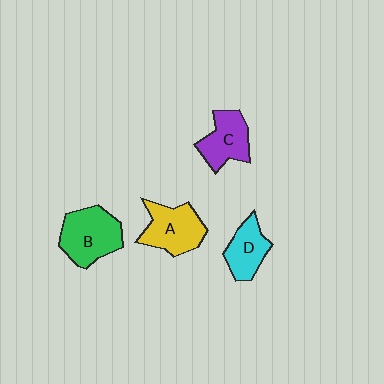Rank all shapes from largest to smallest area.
From largest to smallest: B (green), A (yellow), C (purple), D (cyan).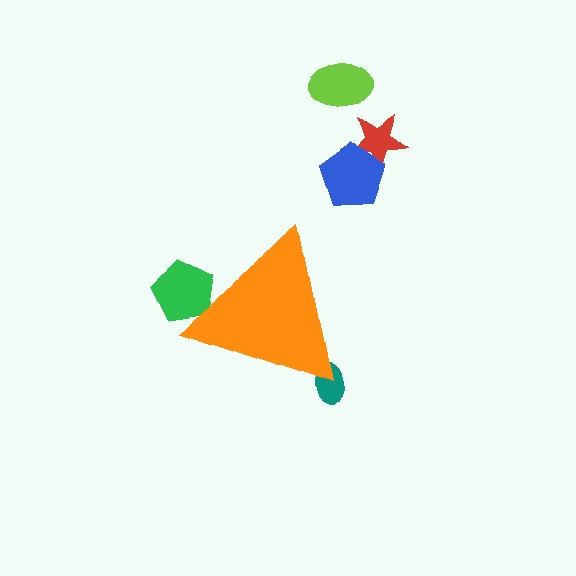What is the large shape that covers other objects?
An orange triangle.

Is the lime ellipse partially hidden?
No, the lime ellipse is fully visible.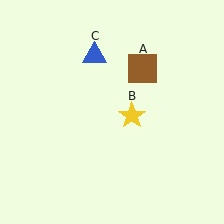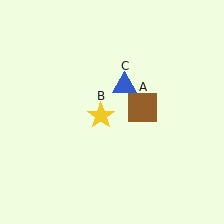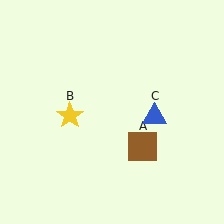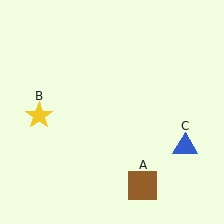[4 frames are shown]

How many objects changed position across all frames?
3 objects changed position: brown square (object A), yellow star (object B), blue triangle (object C).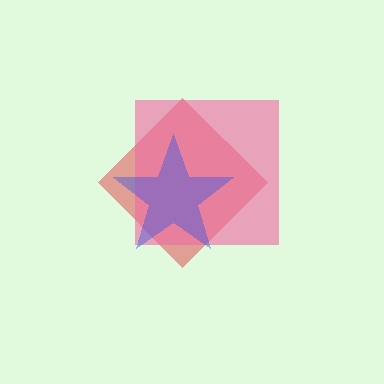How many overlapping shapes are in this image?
There are 3 overlapping shapes in the image.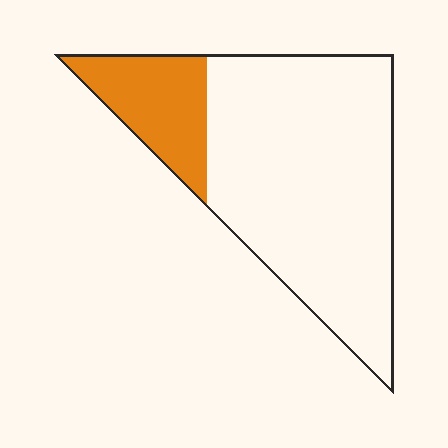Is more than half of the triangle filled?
No.